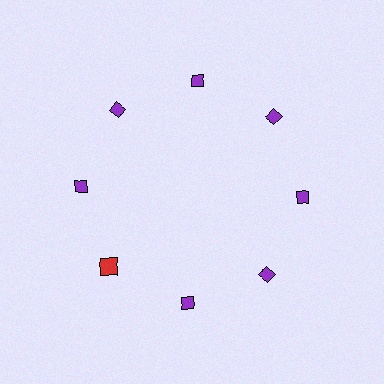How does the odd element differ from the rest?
It differs in both color (red instead of purple) and shape (square instead of diamond).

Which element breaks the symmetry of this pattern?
The red square at roughly the 8 o'clock position breaks the symmetry. All other shapes are purple diamonds.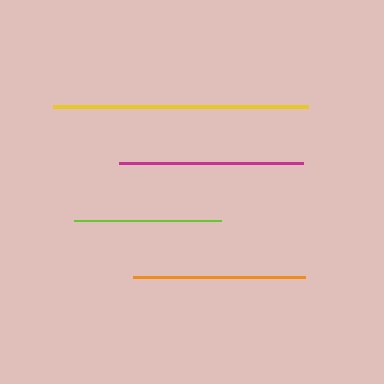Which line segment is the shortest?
The lime line is the shortest at approximately 148 pixels.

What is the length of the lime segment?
The lime segment is approximately 148 pixels long.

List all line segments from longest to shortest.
From longest to shortest: yellow, magenta, orange, lime.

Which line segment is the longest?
The yellow line is the longest at approximately 255 pixels.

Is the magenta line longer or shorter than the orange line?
The magenta line is longer than the orange line.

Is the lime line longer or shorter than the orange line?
The orange line is longer than the lime line.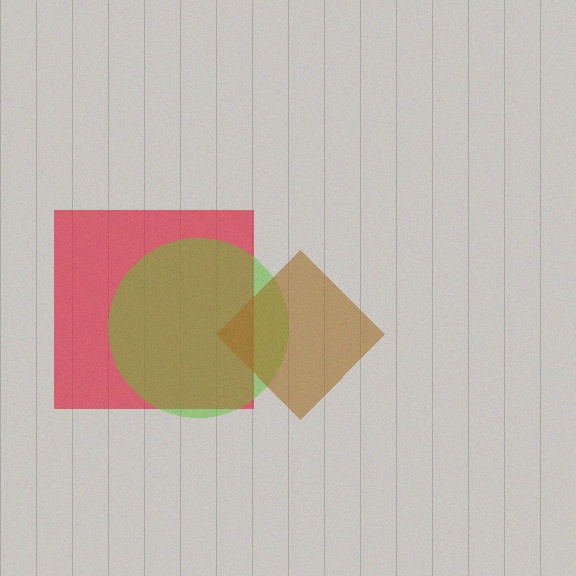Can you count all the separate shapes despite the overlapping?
Yes, there are 3 separate shapes.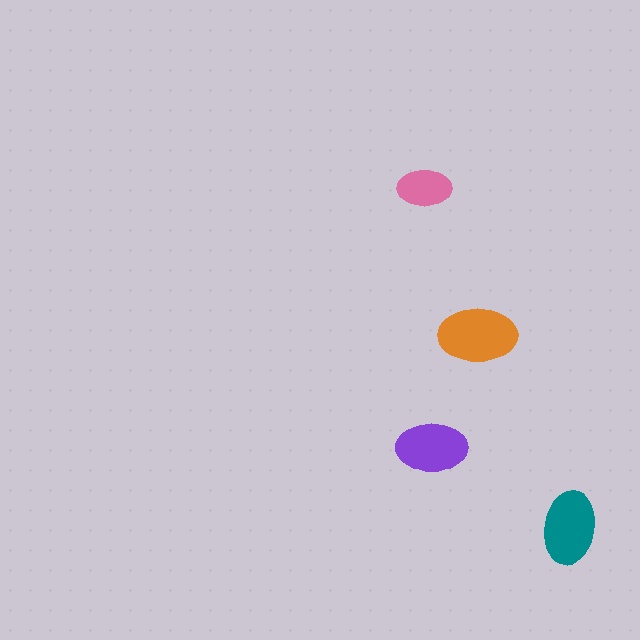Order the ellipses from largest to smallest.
the orange one, the teal one, the purple one, the pink one.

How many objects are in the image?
There are 4 objects in the image.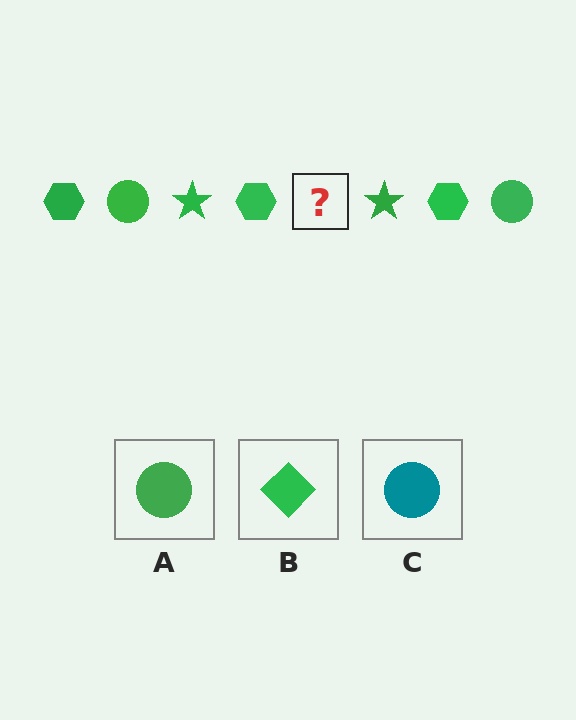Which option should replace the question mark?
Option A.